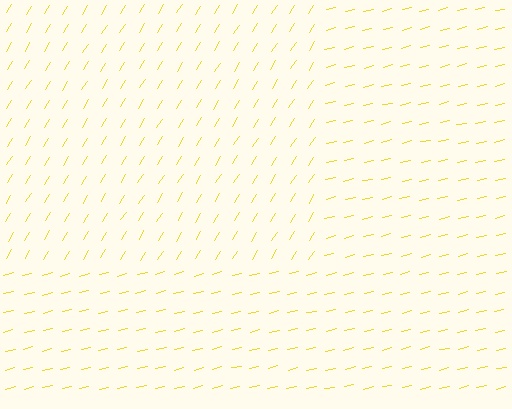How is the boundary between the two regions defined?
The boundary is defined purely by a change in line orientation (approximately 45 degrees difference). All lines are the same color and thickness.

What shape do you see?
I see a rectangle.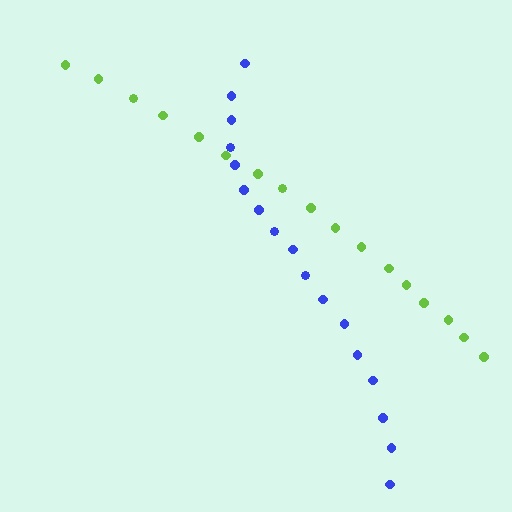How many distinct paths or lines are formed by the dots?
There are 2 distinct paths.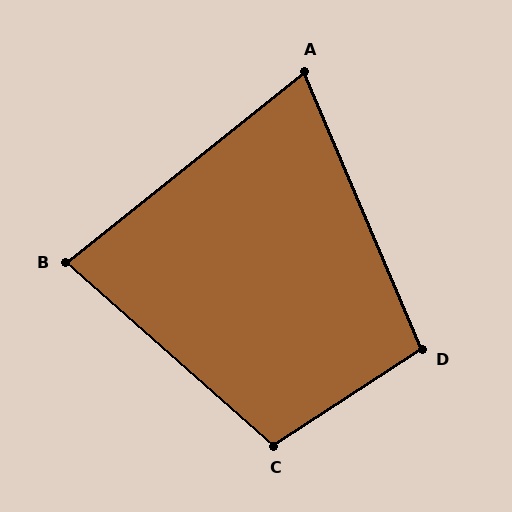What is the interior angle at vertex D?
Approximately 100 degrees (obtuse).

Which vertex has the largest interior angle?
C, at approximately 106 degrees.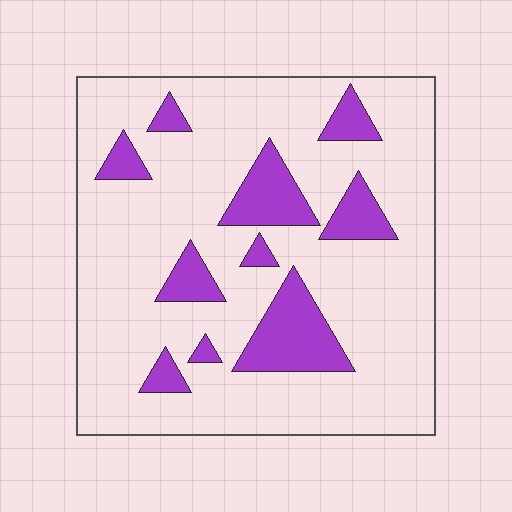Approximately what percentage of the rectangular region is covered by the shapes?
Approximately 20%.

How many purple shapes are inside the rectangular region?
10.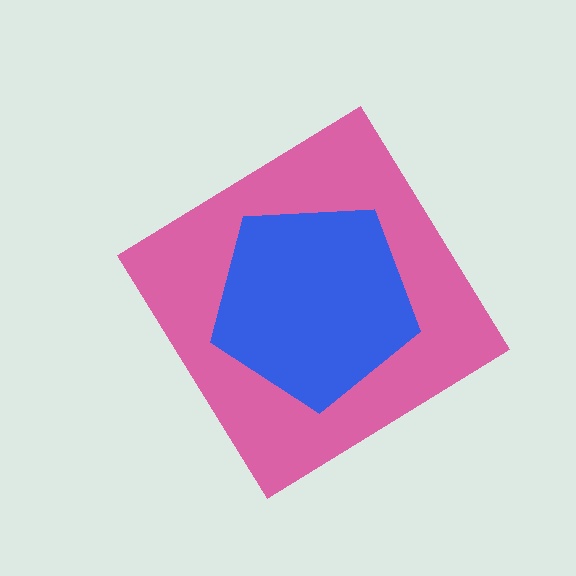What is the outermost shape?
The pink diamond.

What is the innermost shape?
The blue pentagon.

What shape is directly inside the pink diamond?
The blue pentagon.